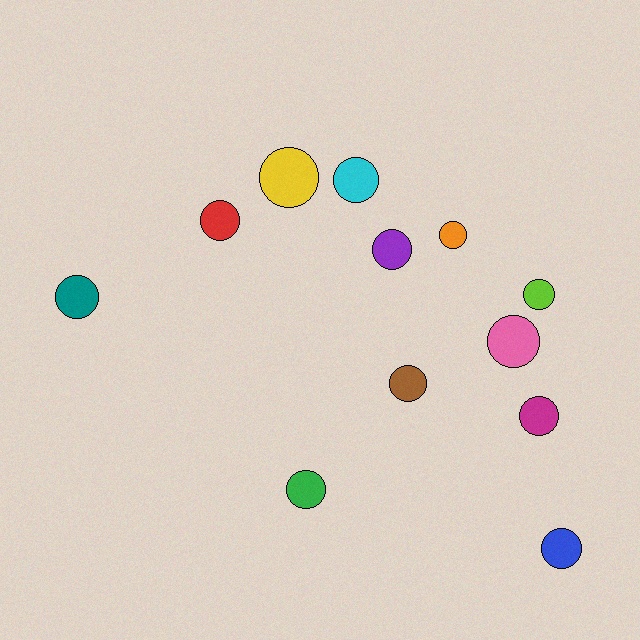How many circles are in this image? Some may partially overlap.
There are 12 circles.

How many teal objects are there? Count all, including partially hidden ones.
There is 1 teal object.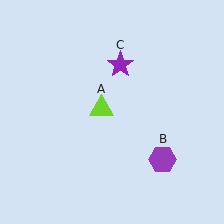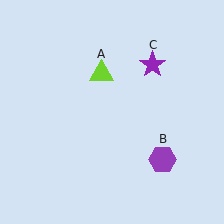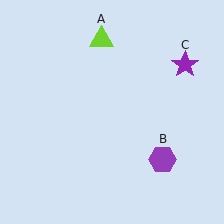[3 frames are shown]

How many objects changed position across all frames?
2 objects changed position: lime triangle (object A), purple star (object C).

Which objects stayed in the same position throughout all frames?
Purple hexagon (object B) remained stationary.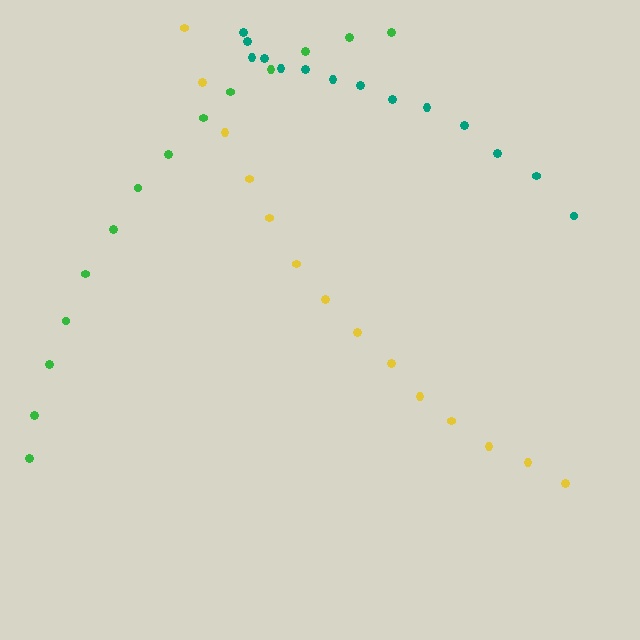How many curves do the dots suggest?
There are 3 distinct paths.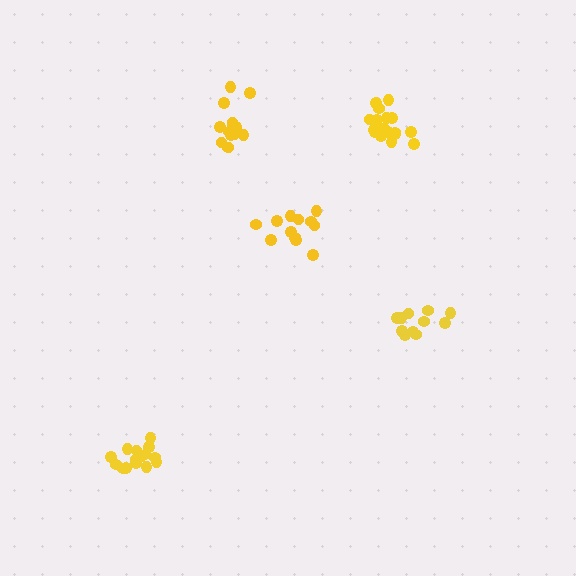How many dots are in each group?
Group 1: 11 dots, Group 2: 17 dots, Group 3: 16 dots, Group 4: 12 dots, Group 5: 15 dots (71 total).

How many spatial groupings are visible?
There are 5 spatial groupings.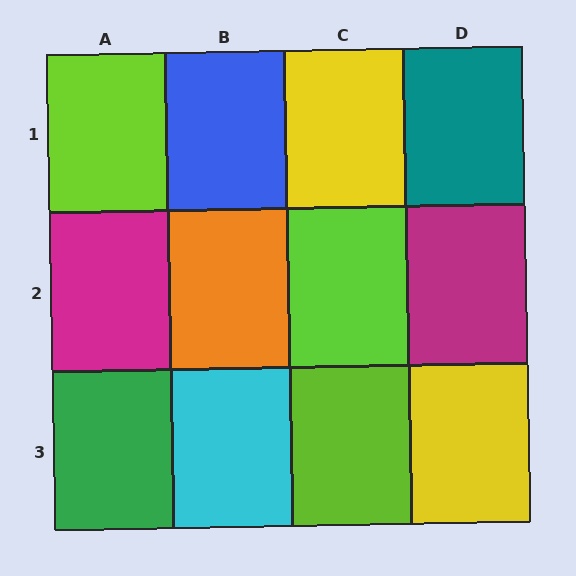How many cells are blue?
1 cell is blue.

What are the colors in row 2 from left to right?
Magenta, orange, lime, magenta.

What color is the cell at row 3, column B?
Cyan.